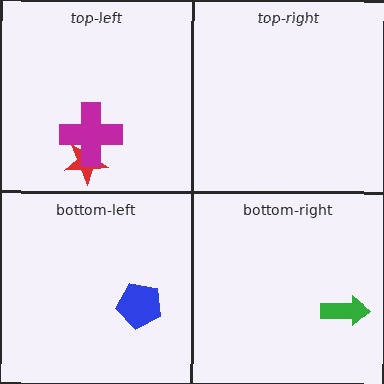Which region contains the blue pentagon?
The bottom-left region.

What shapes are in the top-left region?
The red star, the magenta cross.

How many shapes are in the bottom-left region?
1.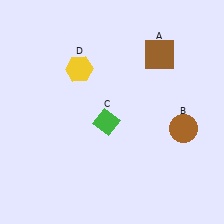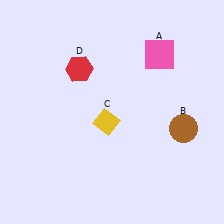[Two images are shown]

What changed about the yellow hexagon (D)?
In Image 1, D is yellow. In Image 2, it changed to red.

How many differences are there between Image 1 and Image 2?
There are 3 differences between the two images.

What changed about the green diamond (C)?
In Image 1, C is green. In Image 2, it changed to yellow.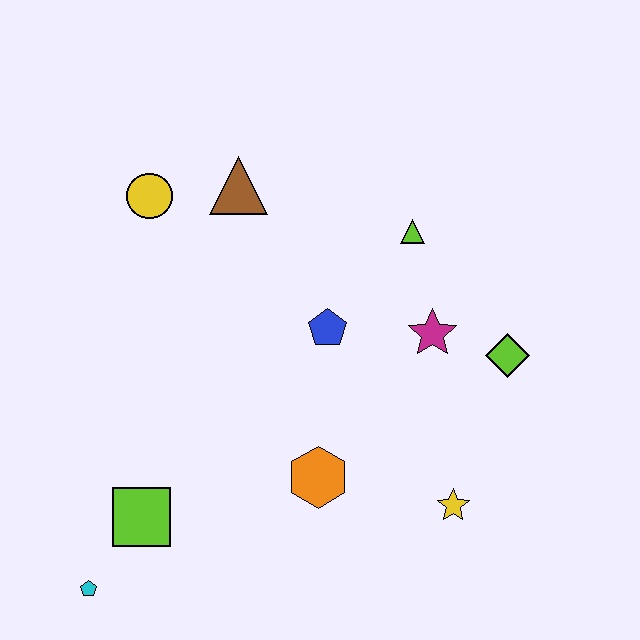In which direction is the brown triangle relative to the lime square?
The brown triangle is above the lime square.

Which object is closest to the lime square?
The cyan pentagon is closest to the lime square.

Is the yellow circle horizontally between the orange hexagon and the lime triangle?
No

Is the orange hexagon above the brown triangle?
No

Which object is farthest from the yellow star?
The yellow circle is farthest from the yellow star.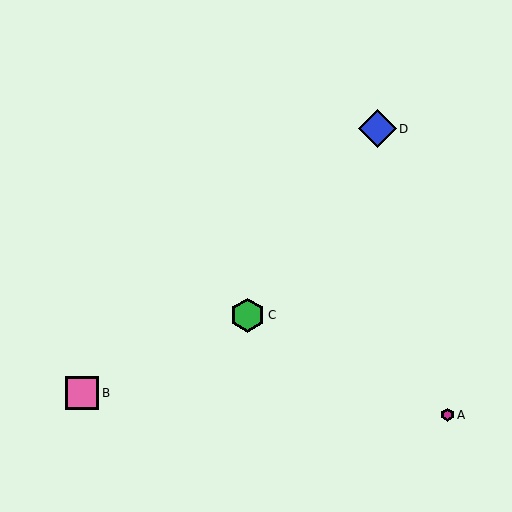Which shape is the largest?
The blue diamond (labeled D) is the largest.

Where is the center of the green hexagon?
The center of the green hexagon is at (248, 315).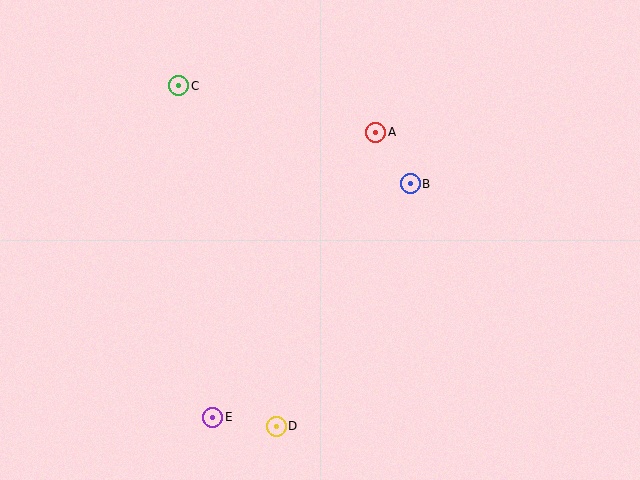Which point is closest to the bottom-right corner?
Point D is closest to the bottom-right corner.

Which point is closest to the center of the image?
Point B at (410, 184) is closest to the center.